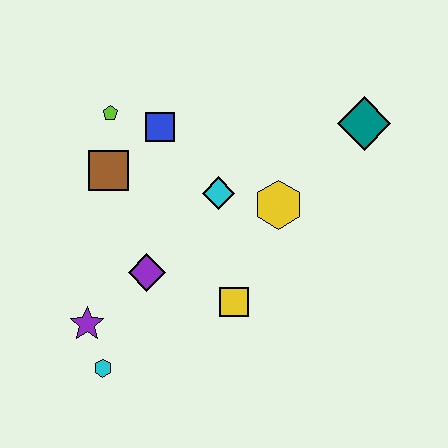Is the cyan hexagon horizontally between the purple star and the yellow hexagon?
Yes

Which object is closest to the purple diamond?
The purple star is closest to the purple diamond.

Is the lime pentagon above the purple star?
Yes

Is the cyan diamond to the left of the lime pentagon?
No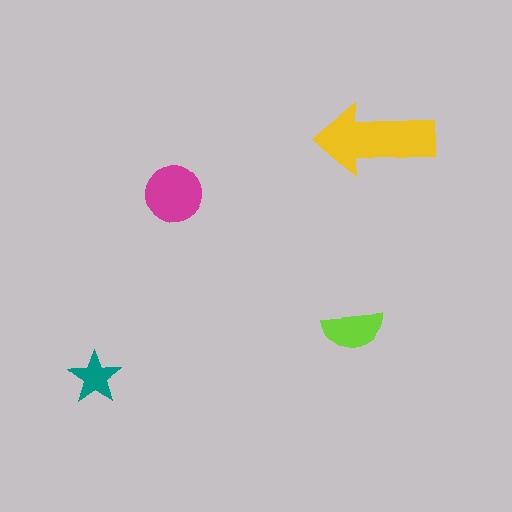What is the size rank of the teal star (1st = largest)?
4th.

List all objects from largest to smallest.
The yellow arrow, the magenta circle, the lime semicircle, the teal star.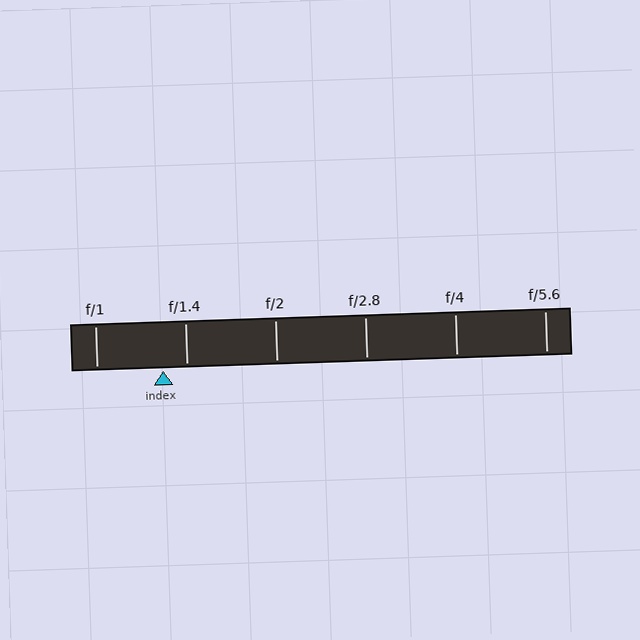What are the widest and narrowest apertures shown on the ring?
The widest aperture shown is f/1 and the narrowest is f/5.6.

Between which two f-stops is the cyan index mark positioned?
The index mark is between f/1 and f/1.4.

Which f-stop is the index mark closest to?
The index mark is closest to f/1.4.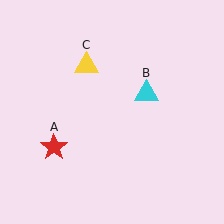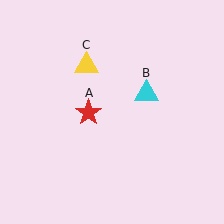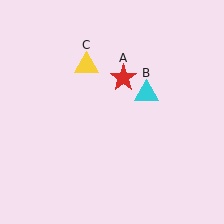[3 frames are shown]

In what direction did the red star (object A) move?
The red star (object A) moved up and to the right.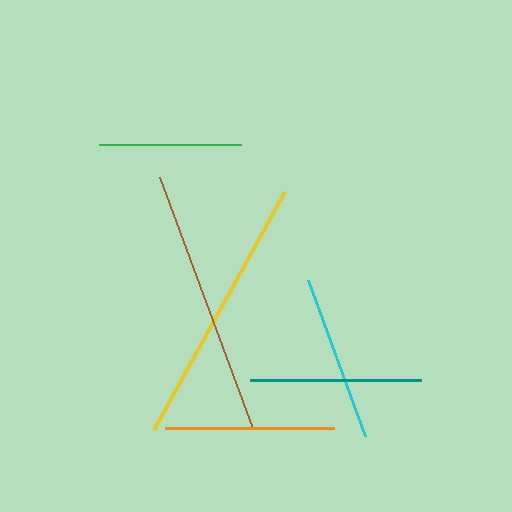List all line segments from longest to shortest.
From longest to shortest: yellow, brown, teal, orange, cyan, green.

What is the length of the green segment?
The green segment is approximately 142 pixels long.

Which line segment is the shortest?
The green line is the shortest at approximately 142 pixels.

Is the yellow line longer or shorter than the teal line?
The yellow line is longer than the teal line.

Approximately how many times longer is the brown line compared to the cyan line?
The brown line is approximately 1.6 times the length of the cyan line.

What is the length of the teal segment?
The teal segment is approximately 171 pixels long.